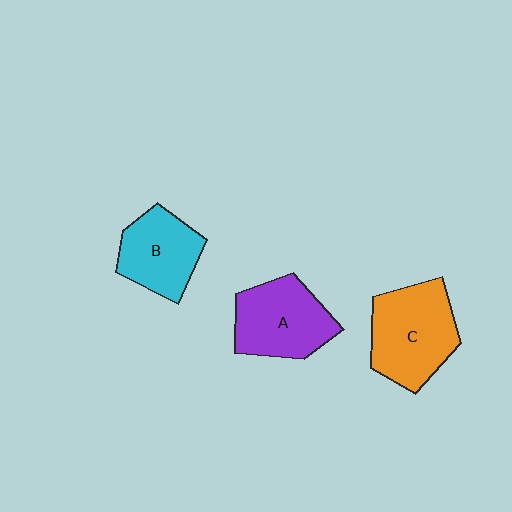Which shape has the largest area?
Shape C (orange).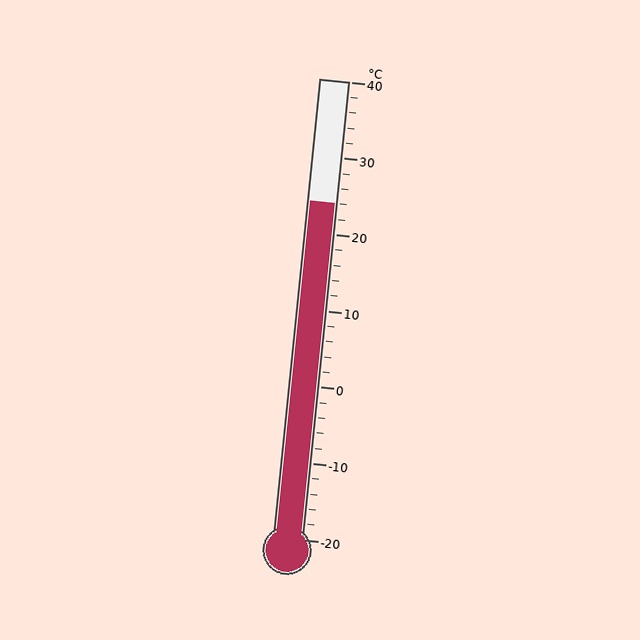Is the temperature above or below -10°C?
The temperature is above -10°C.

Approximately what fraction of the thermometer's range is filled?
The thermometer is filled to approximately 75% of its range.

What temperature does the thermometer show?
The thermometer shows approximately 24°C.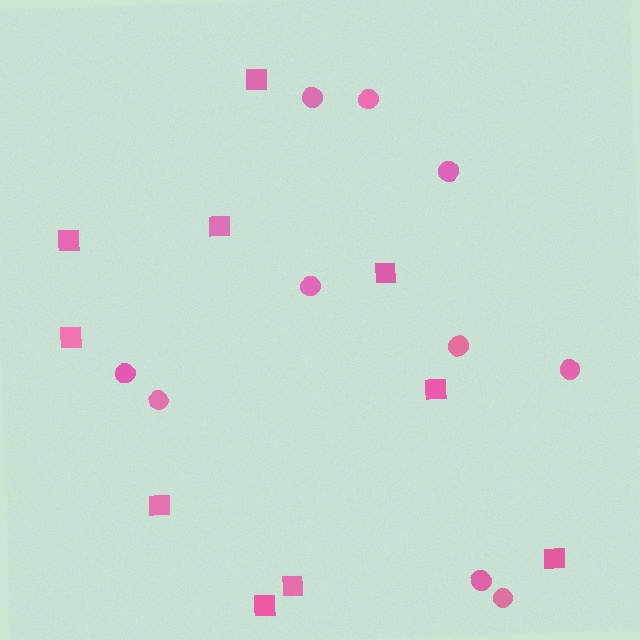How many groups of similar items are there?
There are 2 groups: one group of circles (10) and one group of squares (10).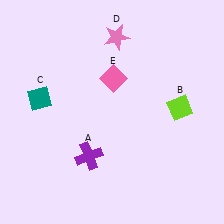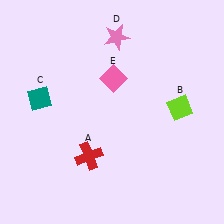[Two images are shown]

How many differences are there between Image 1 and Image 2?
There is 1 difference between the two images.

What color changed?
The cross (A) changed from purple in Image 1 to red in Image 2.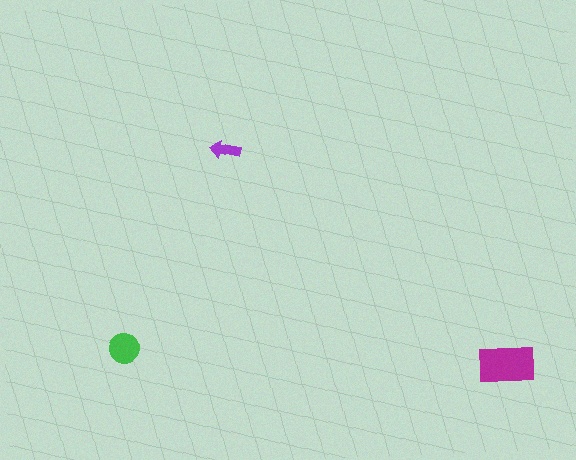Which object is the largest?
The magenta rectangle.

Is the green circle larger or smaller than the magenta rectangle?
Smaller.